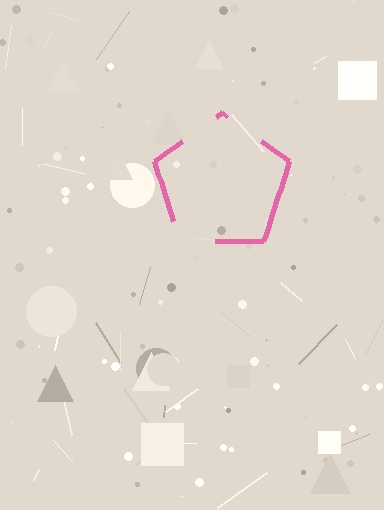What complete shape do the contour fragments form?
The contour fragments form a pentagon.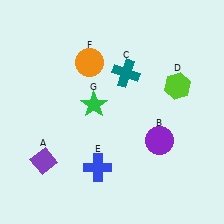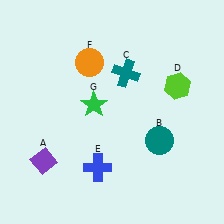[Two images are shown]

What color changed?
The circle (B) changed from purple in Image 1 to teal in Image 2.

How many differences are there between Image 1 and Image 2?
There is 1 difference between the two images.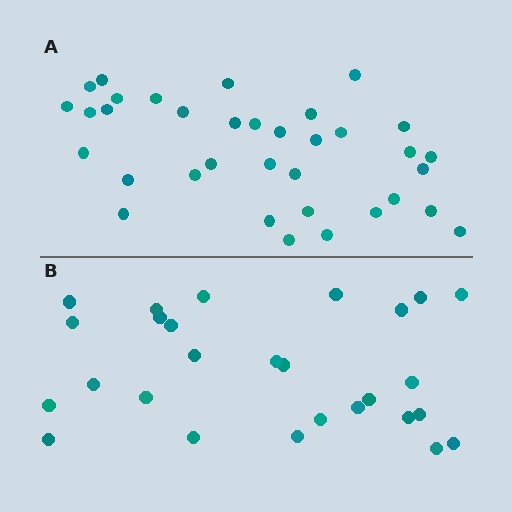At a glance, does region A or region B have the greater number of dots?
Region A (the top region) has more dots.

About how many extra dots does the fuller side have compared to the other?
Region A has roughly 8 or so more dots than region B.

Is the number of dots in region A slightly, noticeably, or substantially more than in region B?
Region A has noticeably more, but not dramatically so. The ratio is roughly 1.3 to 1.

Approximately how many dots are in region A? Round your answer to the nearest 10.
About 40 dots. (The exact count is 35, which rounds to 40.)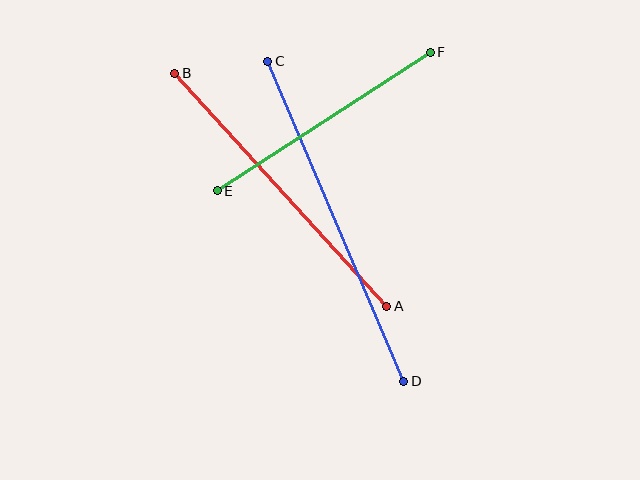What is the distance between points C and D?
The distance is approximately 347 pixels.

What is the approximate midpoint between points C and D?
The midpoint is at approximately (336, 221) pixels.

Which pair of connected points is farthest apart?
Points C and D are farthest apart.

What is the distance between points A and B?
The distance is approximately 315 pixels.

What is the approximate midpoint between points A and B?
The midpoint is at approximately (281, 190) pixels.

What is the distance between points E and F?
The distance is approximately 254 pixels.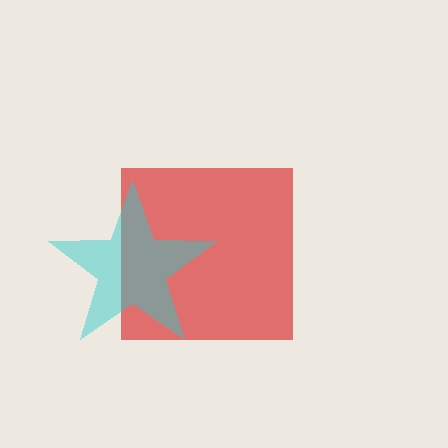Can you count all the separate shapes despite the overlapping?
Yes, there are 2 separate shapes.